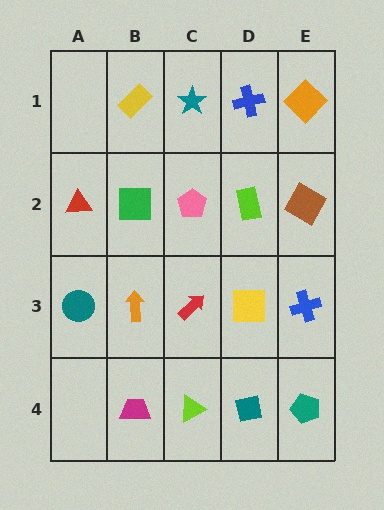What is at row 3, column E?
A blue cross.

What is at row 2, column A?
A red triangle.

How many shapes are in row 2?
5 shapes.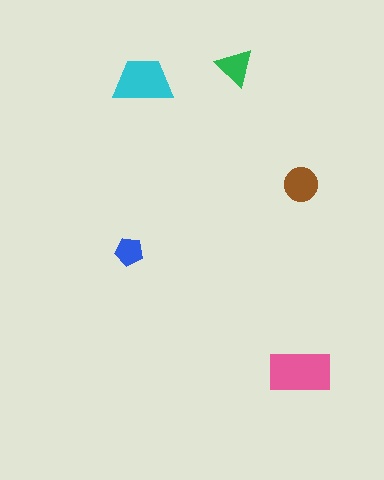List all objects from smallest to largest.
The blue pentagon, the green triangle, the brown circle, the cyan trapezoid, the pink rectangle.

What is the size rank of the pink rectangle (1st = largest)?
1st.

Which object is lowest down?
The pink rectangle is bottommost.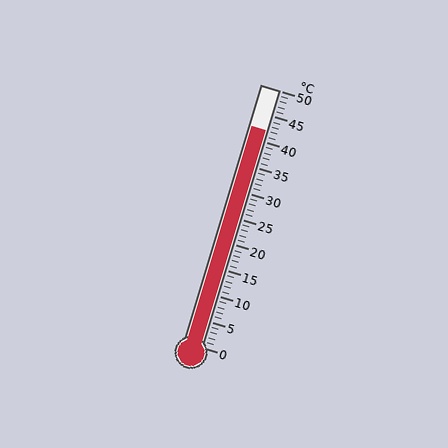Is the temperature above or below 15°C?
The temperature is above 15°C.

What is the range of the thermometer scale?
The thermometer scale ranges from 0°C to 50°C.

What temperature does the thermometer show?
The thermometer shows approximately 42°C.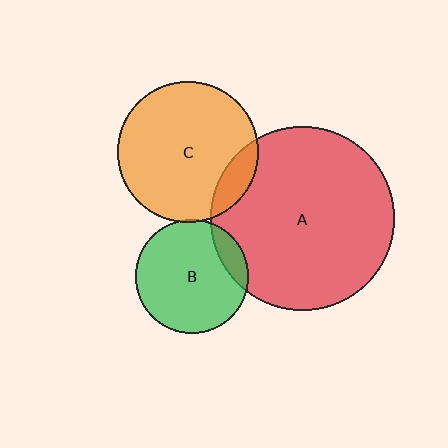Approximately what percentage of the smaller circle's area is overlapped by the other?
Approximately 5%.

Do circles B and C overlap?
Yes.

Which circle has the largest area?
Circle A (red).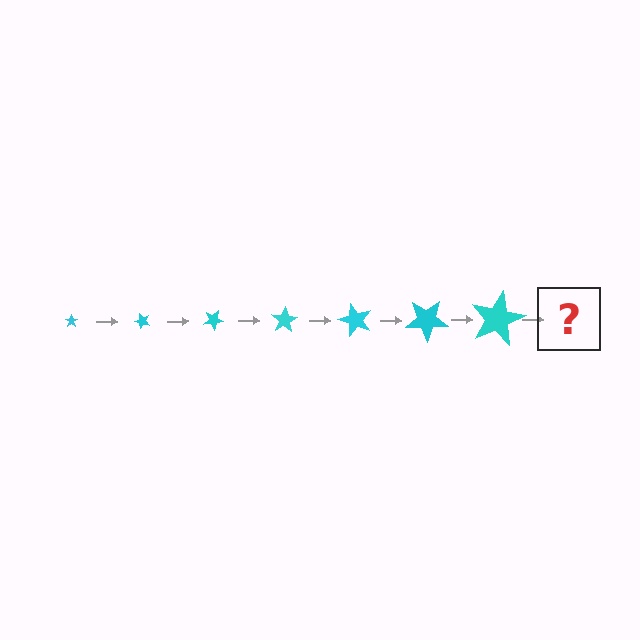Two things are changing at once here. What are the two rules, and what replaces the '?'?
The two rules are that the star grows larger each step and it rotates 50 degrees each step. The '?' should be a star, larger than the previous one and rotated 350 degrees from the start.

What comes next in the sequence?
The next element should be a star, larger than the previous one and rotated 350 degrees from the start.